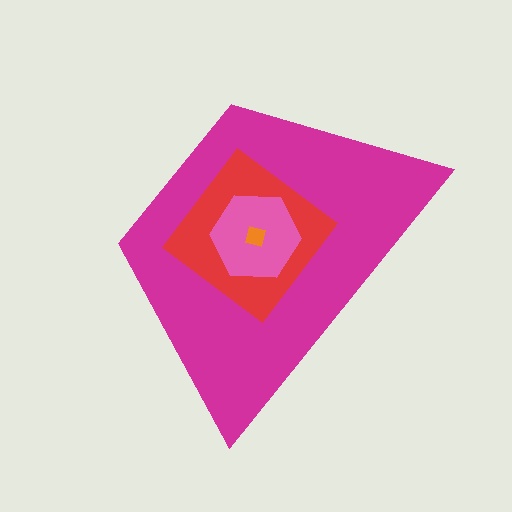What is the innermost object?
The orange square.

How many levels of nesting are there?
4.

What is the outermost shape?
The magenta trapezoid.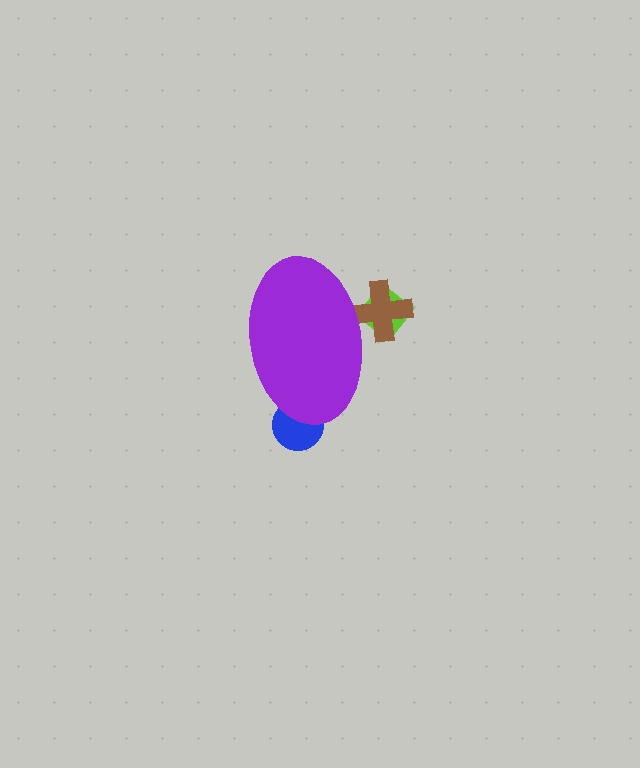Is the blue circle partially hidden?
Yes, the blue circle is partially hidden behind the purple ellipse.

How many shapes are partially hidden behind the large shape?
3 shapes are partially hidden.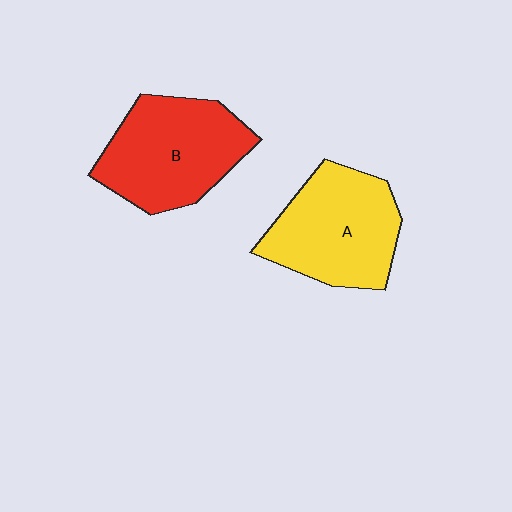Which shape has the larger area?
Shape B (red).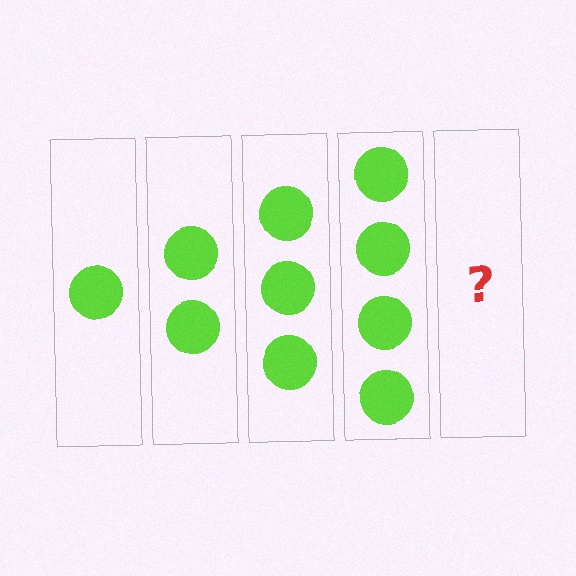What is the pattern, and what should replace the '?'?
The pattern is that each step adds one more circle. The '?' should be 5 circles.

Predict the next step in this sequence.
The next step is 5 circles.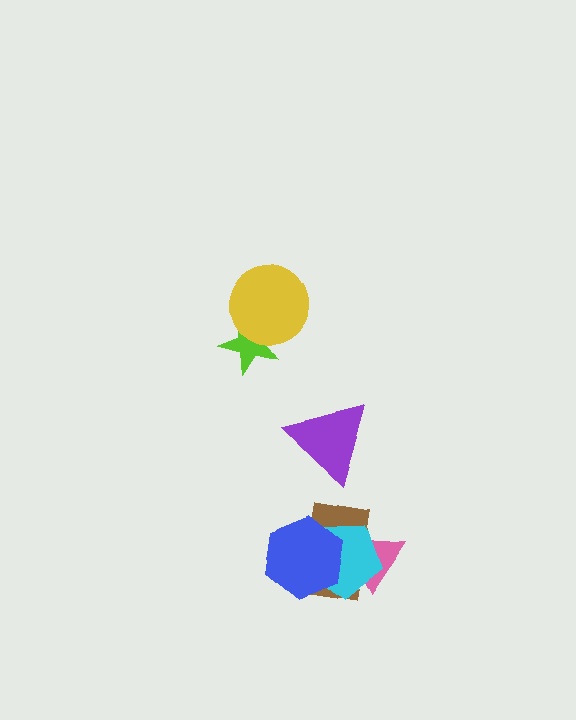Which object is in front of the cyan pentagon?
The blue hexagon is in front of the cyan pentagon.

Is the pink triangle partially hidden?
Yes, it is partially covered by another shape.